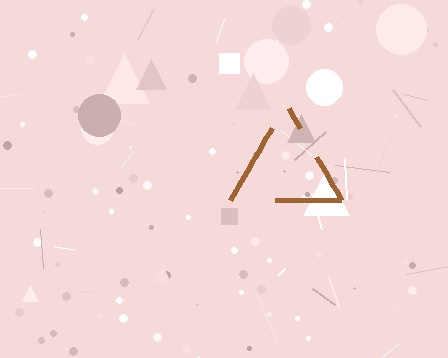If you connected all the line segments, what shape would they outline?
They would outline a triangle.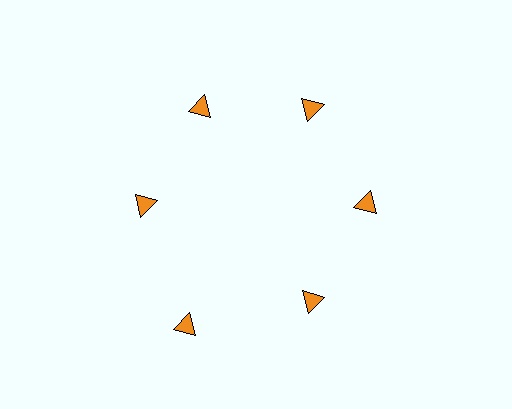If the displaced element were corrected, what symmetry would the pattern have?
It would have 6-fold rotational symmetry — the pattern would map onto itself every 60 degrees.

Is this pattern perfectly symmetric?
No. The 6 orange triangles are arranged in a ring, but one element near the 7 o'clock position is pushed outward from the center, breaking the 6-fold rotational symmetry.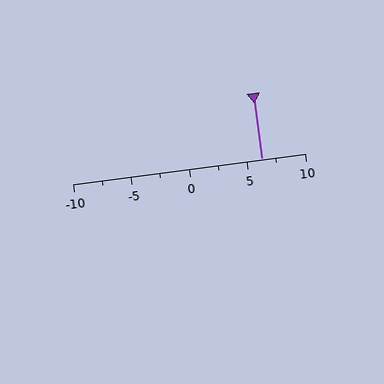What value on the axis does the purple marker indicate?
The marker indicates approximately 6.2.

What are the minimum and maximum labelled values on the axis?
The axis runs from -10 to 10.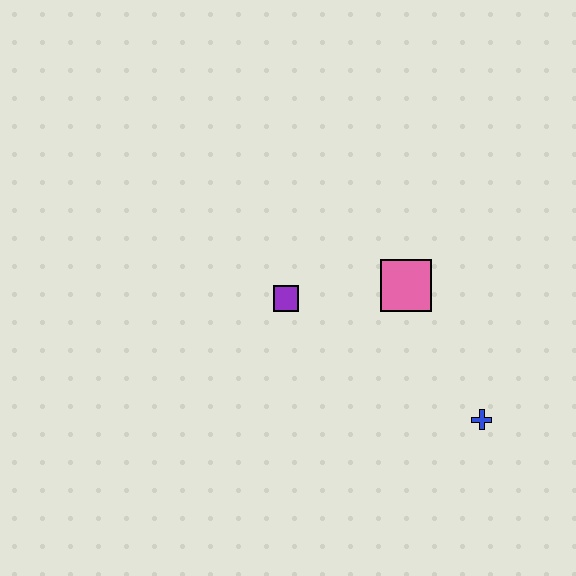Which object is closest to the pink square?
The purple square is closest to the pink square.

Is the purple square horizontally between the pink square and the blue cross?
No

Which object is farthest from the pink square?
The blue cross is farthest from the pink square.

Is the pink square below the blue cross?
No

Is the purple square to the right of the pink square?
No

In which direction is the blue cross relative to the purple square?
The blue cross is to the right of the purple square.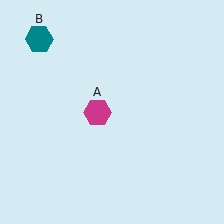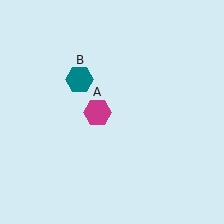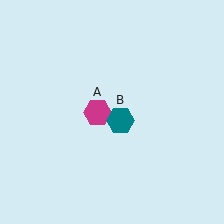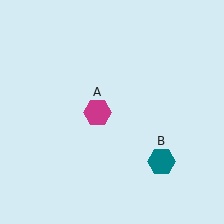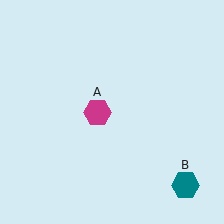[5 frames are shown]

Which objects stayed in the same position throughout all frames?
Magenta hexagon (object A) remained stationary.